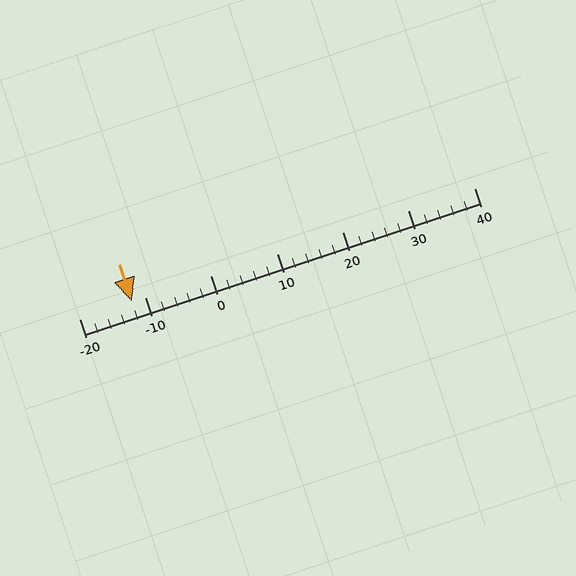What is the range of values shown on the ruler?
The ruler shows values from -20 to 40.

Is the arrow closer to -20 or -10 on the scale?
The arrow is closer to -10.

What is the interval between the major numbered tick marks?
The major tick marks are spaced 10 units apart.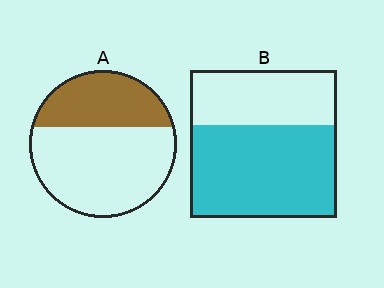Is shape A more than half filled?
No.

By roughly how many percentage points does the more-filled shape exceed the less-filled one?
By roughly 25 percentage points (B over A).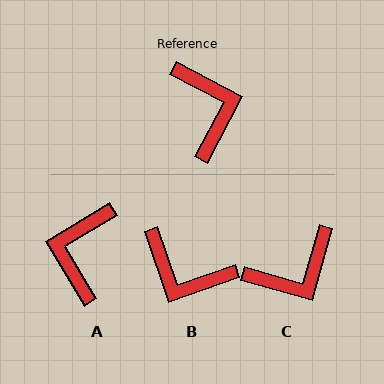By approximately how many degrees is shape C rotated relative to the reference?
Approximately 78 degrees clockwise.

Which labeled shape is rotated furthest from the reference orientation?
A, about 149 degrees away.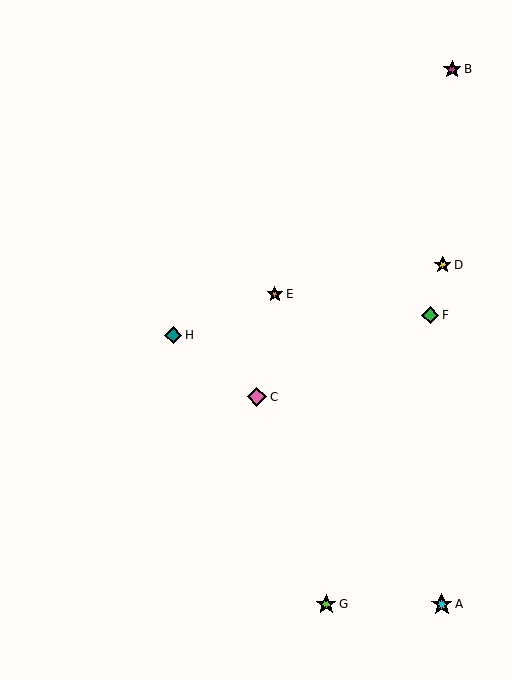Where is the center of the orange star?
The center of the orange star is at (275, 294).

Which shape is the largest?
The cyan star (labeled A) is the largest.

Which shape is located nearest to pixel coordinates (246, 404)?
The pink diamond (labeled C) at (257, 397) is nearest to that location.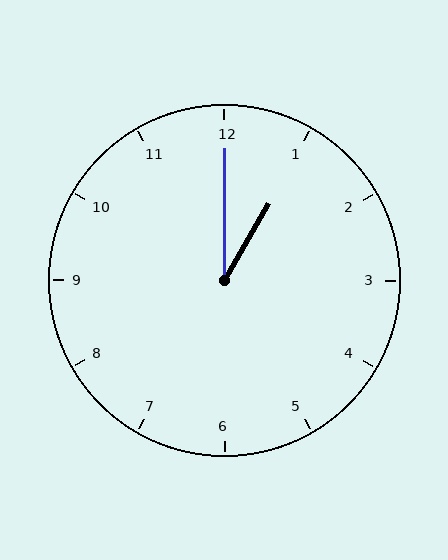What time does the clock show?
1:00.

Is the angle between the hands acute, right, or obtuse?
It is acute.